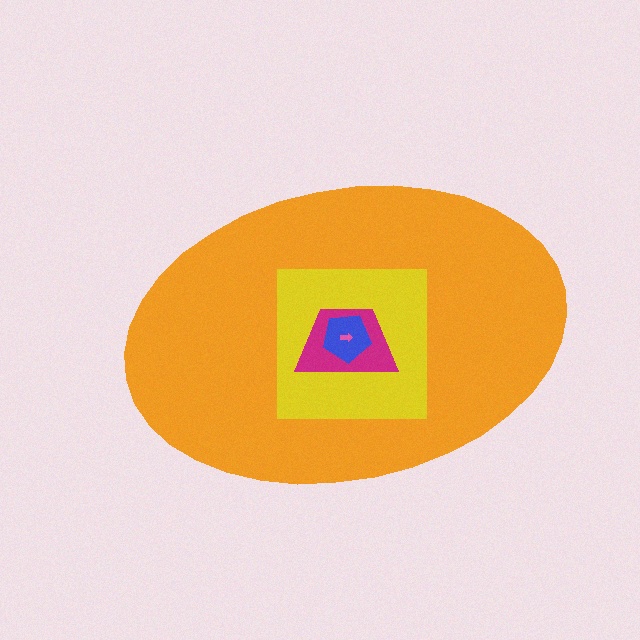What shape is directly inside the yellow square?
The magenta trapezoid.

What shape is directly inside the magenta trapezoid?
The blue pentagon.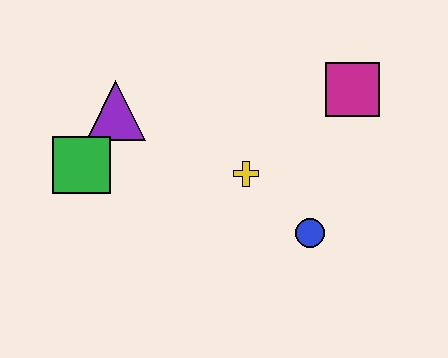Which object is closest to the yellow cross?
The blue circle is closest to the yellow cross.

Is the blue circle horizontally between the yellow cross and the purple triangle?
No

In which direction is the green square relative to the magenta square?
The green square is to the left of the magenta square.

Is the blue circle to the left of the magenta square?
Yes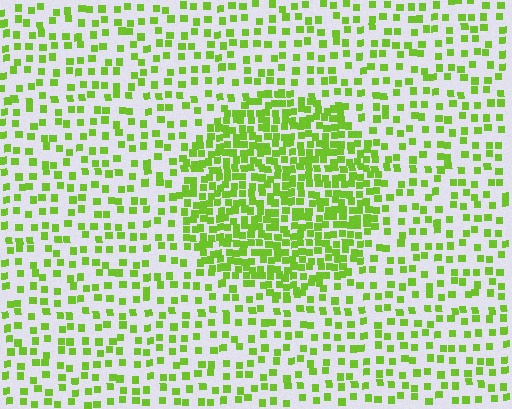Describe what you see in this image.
The image contains small lime elements arranged at two different densities. A circle-shaped region is visible where the elements are more densely packed than the surrounding area.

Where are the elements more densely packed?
The elements are more densely packed inside the circle boundary.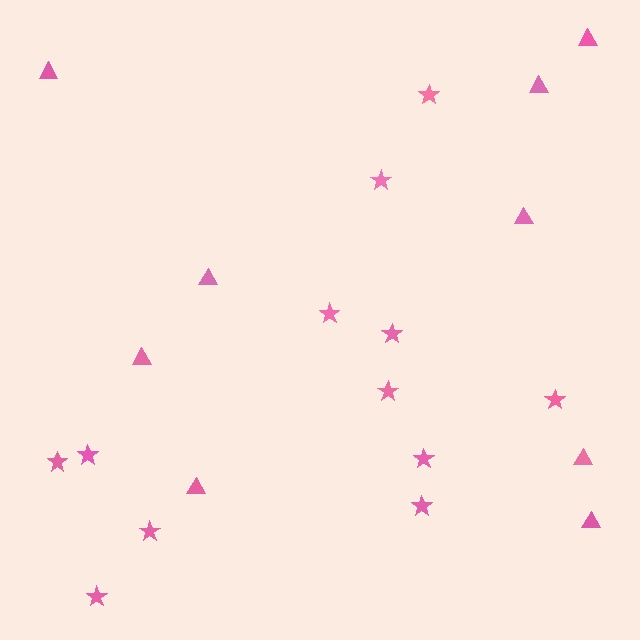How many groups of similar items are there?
There are 2 groups: one group of triangles (9) and one group of stars (12).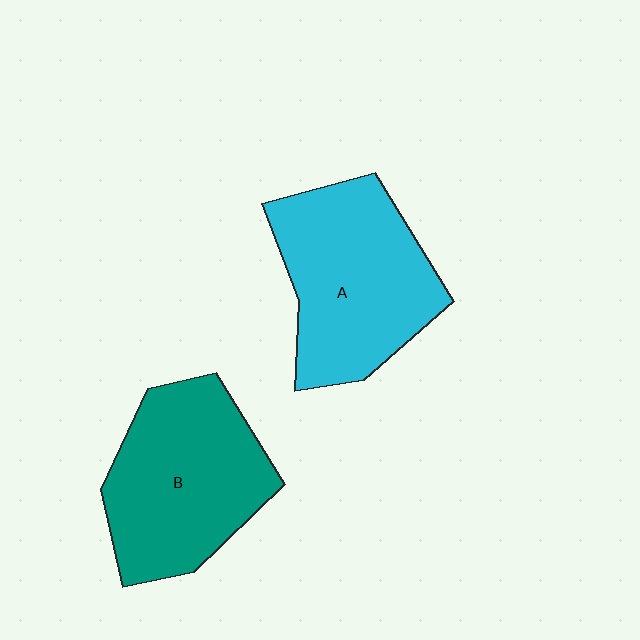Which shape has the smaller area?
Shape B (teal).